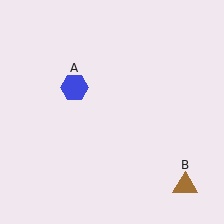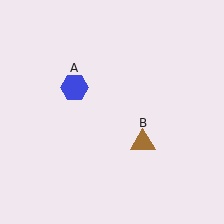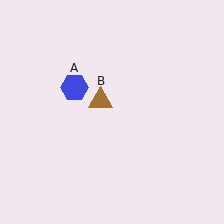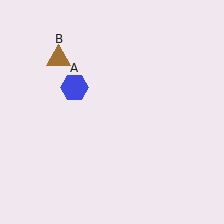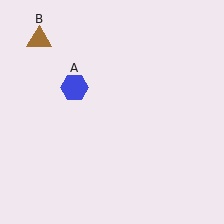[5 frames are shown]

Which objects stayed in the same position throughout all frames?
Blue hexagon (object A) remained stationary.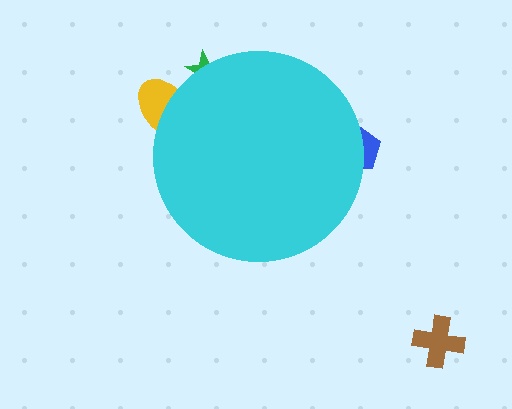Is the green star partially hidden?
Yes, the green star is partially hidden behind the cyan circle.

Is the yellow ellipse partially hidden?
Yes, the yellow ellipse is partially hidden behind the cyan circle.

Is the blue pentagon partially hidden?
Yes, the blue pentagon is partially hidden behind the cyan circle.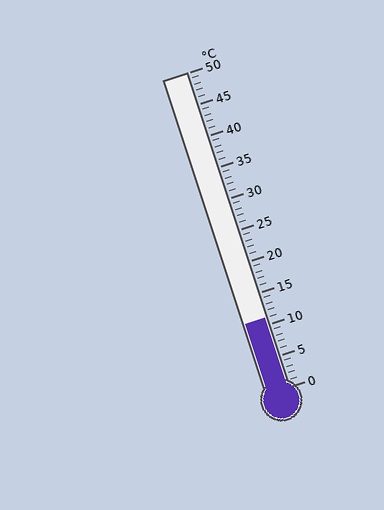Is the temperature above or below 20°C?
The temperature is below 20°C.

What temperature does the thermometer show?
The thermometer shows approximately 11°C.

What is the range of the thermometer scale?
The thermometer scale ranges from 0°C to 50°C.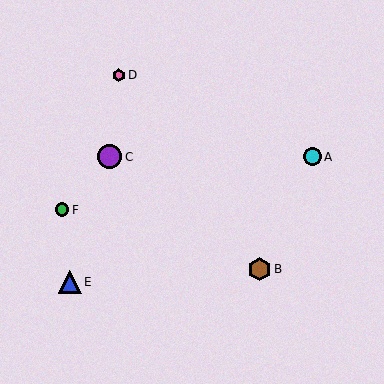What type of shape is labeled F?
Shape F is a green circle.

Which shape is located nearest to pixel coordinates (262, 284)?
The brown hexagon (labeled B) at (259, 269) is nearest to that location.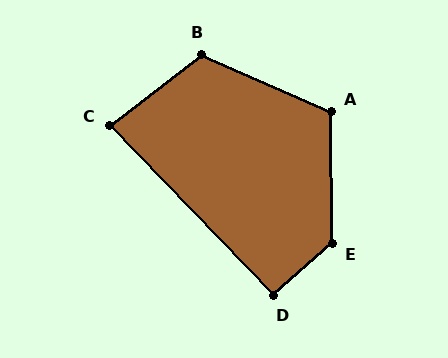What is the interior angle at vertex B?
Approximately 118 degrees (obtuse).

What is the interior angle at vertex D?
Approximately 93 degrees (approximately right).